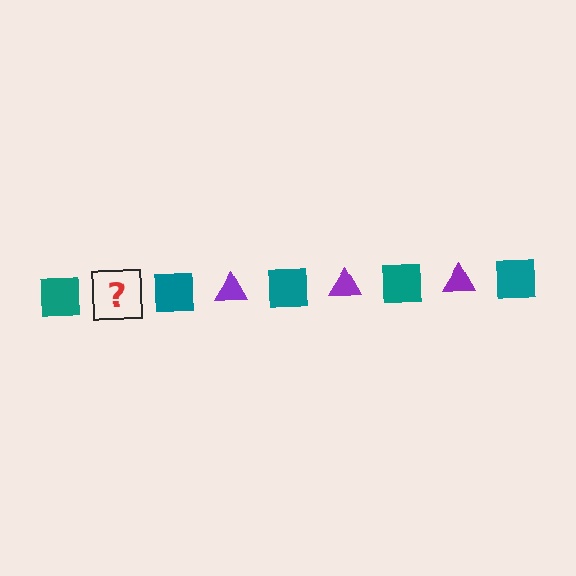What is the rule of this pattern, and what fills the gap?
The rule is that the pattern alternates between teal square and purple triangle. The gap should be filled with a purple triangle.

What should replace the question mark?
The question mark should be replaced with a purple triangle.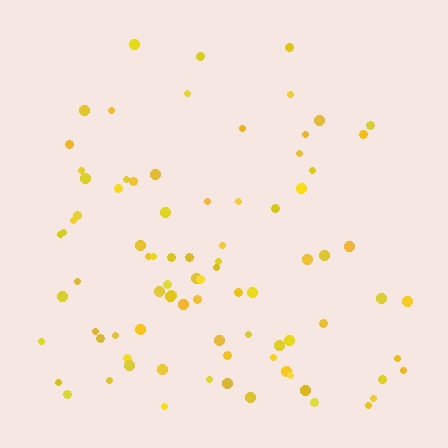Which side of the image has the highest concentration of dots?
The bottom.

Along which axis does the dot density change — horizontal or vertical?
Vertical.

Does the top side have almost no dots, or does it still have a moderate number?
Still a moderate number, just noticeably fewer than the bottom.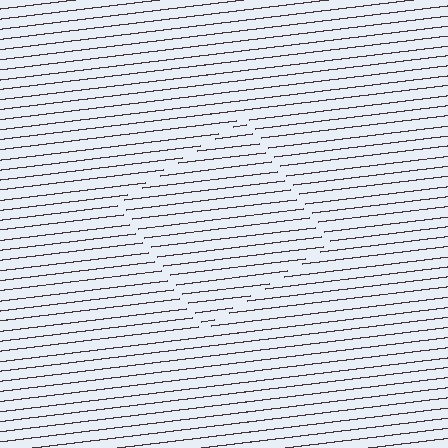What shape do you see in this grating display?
An illusory square. The interior of the shape contains the same grating, shifted by half a period — the contour is defined by the phase discontinuity where line-ends from the inner and outer gratings abut.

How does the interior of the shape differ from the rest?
The interior of the shape contains the same grating, shifted by half a period — the contour is defined by the phase discontinuity where line-ends from the inner and outer gratings abut.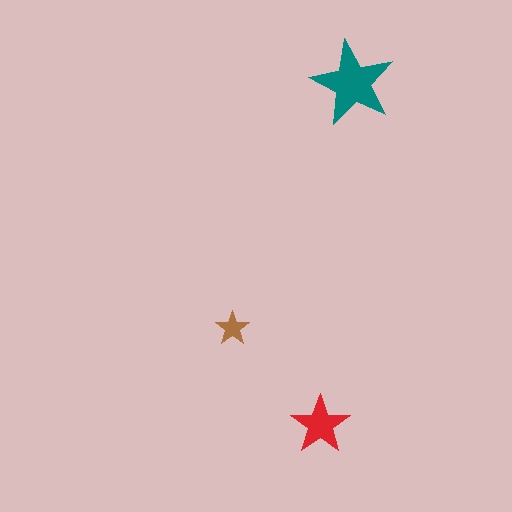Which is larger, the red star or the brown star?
The red one.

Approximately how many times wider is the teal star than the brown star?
About 2.5 times wider.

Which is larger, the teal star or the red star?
The teal one.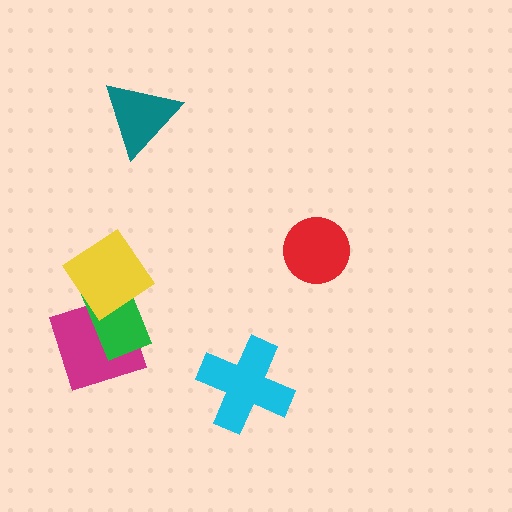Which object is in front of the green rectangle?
The yellow diamond is in front of the green rectangle.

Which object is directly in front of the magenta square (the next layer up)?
The green rectangle is directly in front of the magenta square.